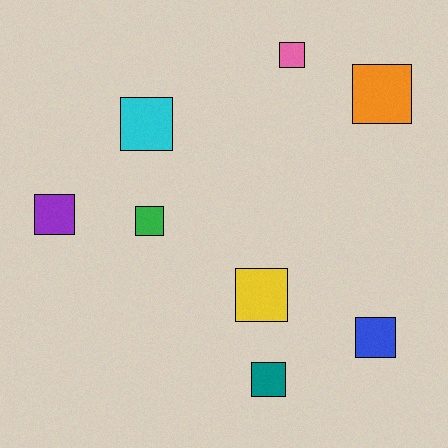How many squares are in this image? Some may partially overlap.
There are 8 squares.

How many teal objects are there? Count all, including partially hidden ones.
There is 1 teal object.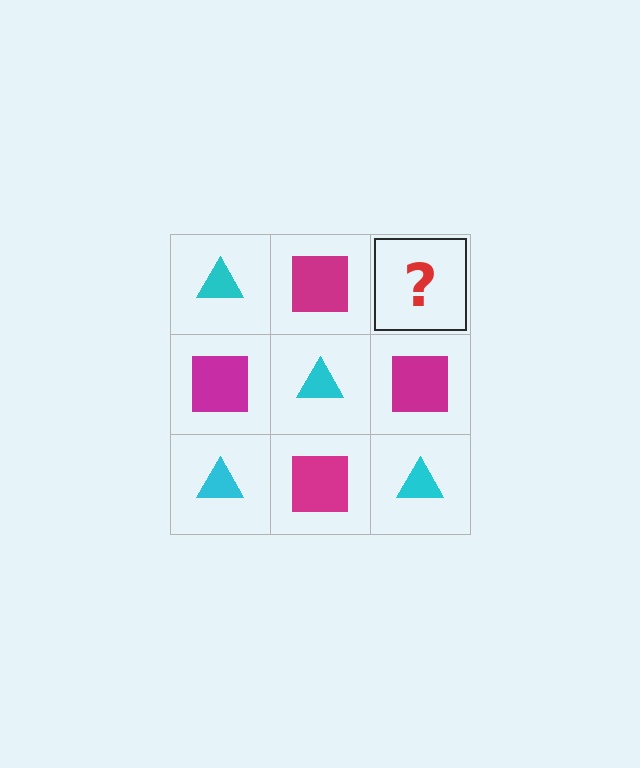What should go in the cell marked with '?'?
The missing cell should contain a cyan triangle.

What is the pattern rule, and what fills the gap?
The rule is that it alternates cyan triangle and magenta square in a checkerboard pattern. The gap should be filled with a cyan triangle.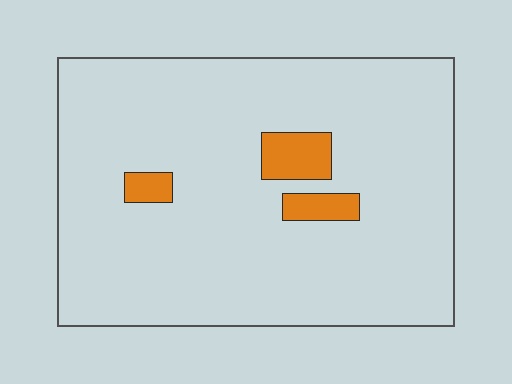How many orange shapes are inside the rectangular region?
3.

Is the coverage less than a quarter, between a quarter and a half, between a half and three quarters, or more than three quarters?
Less than a quarter.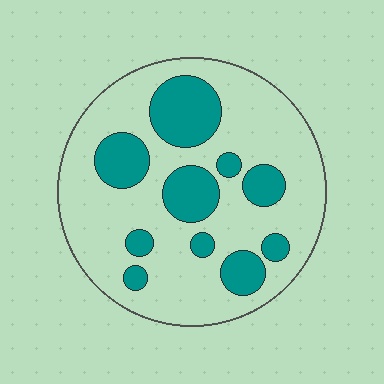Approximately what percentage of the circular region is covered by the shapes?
Approximately 25%.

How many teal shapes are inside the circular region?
10.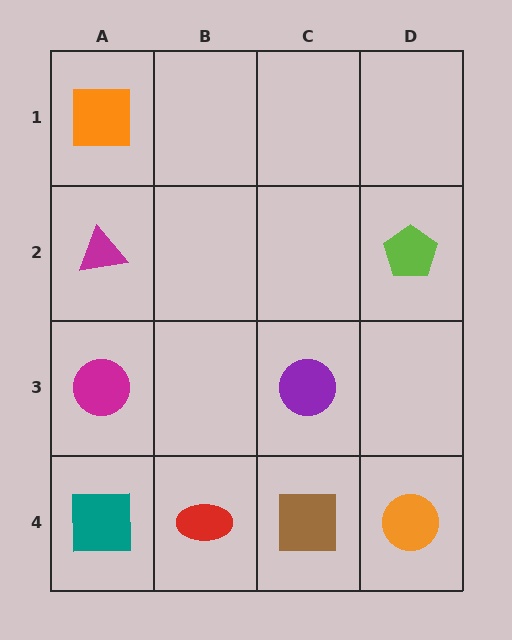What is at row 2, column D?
A lime pentagon.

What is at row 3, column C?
A purple circle.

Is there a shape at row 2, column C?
No, that cell is empty.